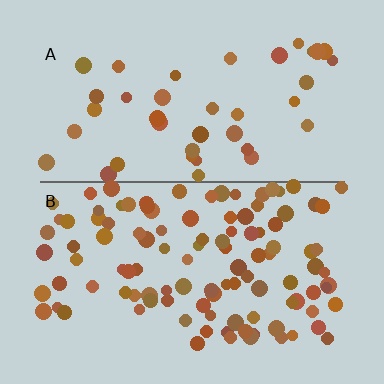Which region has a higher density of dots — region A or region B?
B (the bottom).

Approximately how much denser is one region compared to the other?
Approximately 2.8× — region B over region A.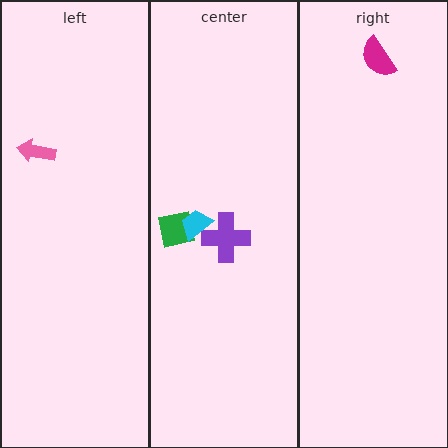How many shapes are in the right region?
1.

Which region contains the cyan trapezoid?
The center region.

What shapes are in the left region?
The pink arrow.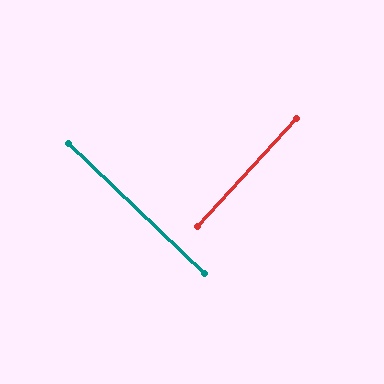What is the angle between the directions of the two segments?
Approximately 89 degrees.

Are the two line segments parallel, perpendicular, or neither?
Perpendicular — they meet at approximately 89°.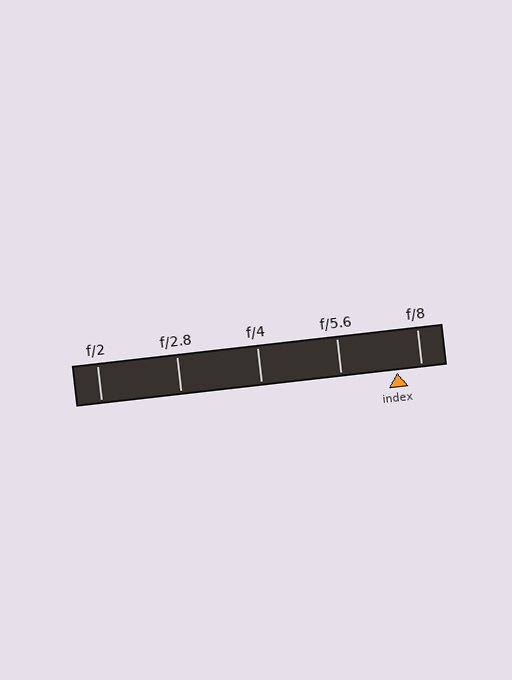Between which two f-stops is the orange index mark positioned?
The index mark is between f/5.6 and f/8.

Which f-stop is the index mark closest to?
The index mark is closest to f/8.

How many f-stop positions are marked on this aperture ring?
There are 5 f-stop positions marked.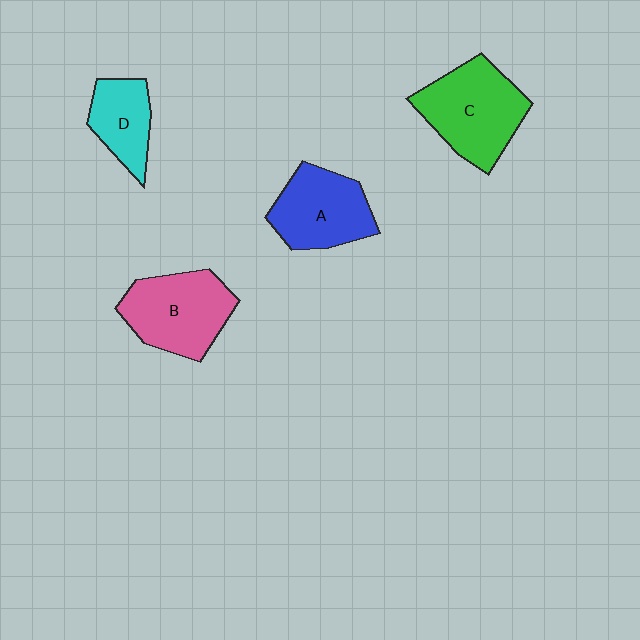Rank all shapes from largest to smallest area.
From largest to smallest: C (green), B (pink), A (blue), D (cyan).